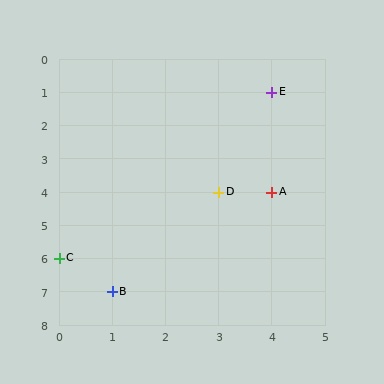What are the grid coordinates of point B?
Point B is at grid coordinates (1, 7).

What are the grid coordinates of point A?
Point A is at grid coordinates (4, 4).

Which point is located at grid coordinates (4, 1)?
Point E is at (4, 1).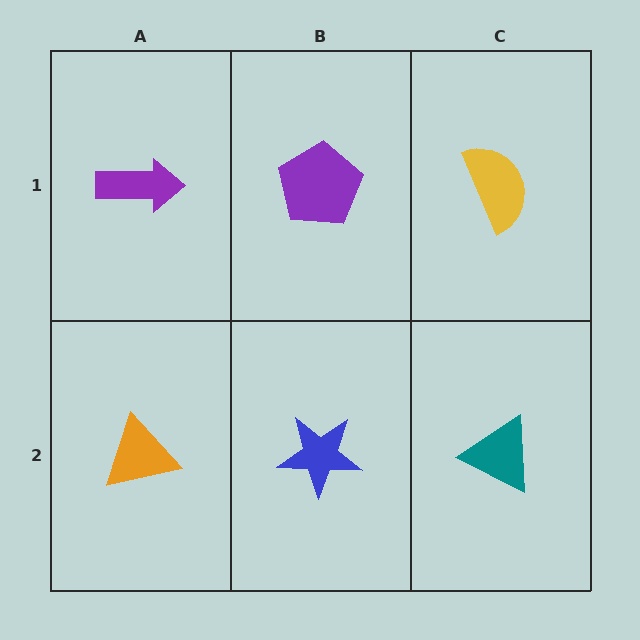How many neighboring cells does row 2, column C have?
2.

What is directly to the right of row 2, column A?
A blue star.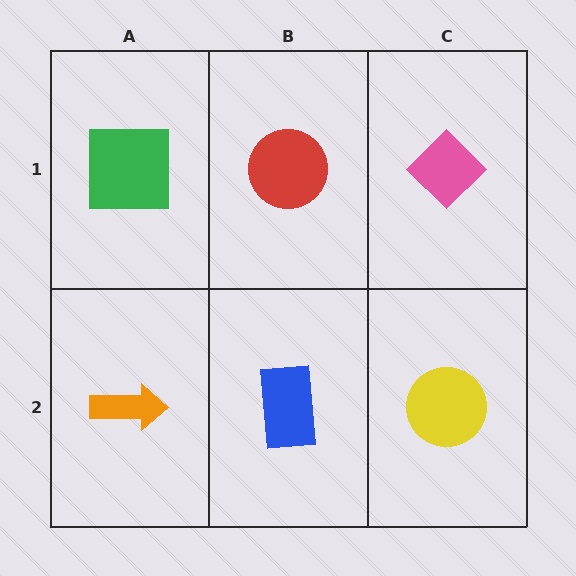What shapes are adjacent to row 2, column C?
A pink diamond (row 1, column C), a blue rectangle (row 2, column B).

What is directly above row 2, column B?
A red circle.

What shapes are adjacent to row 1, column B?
A blue rectangle (row 2, column B), a green square (row 1, column A), a pink diamond (row 1, column C).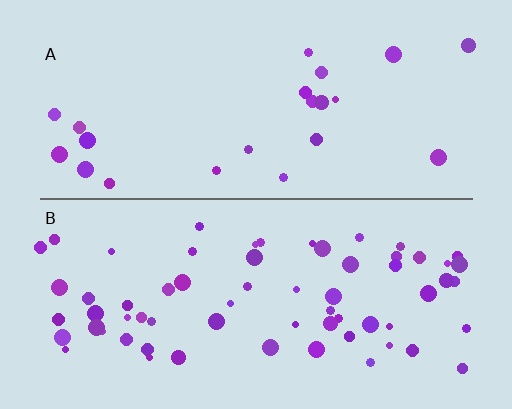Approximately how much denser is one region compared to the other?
Approximately 2.9× — region B over region A.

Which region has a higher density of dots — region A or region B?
B (the bottom).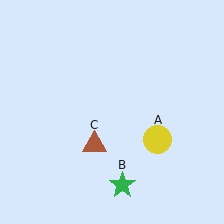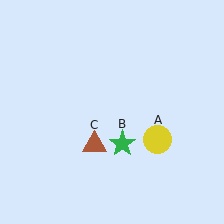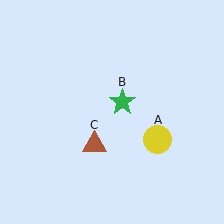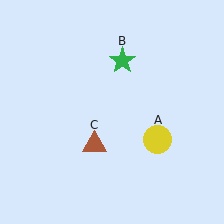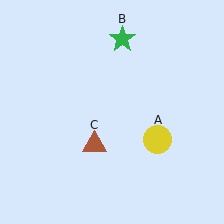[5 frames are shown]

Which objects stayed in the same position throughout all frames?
Yellow circle (object A) and brown triangle (object C) remained stationary.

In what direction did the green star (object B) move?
The green star (object B) moved up.